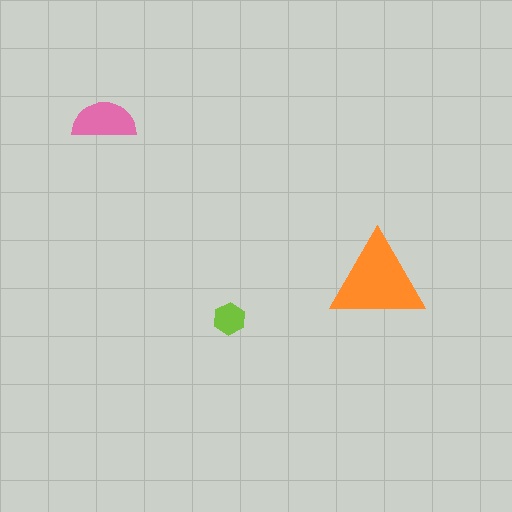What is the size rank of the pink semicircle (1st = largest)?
2nd.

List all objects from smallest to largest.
The lime hexagon, the pink semicircle, the orange triangle.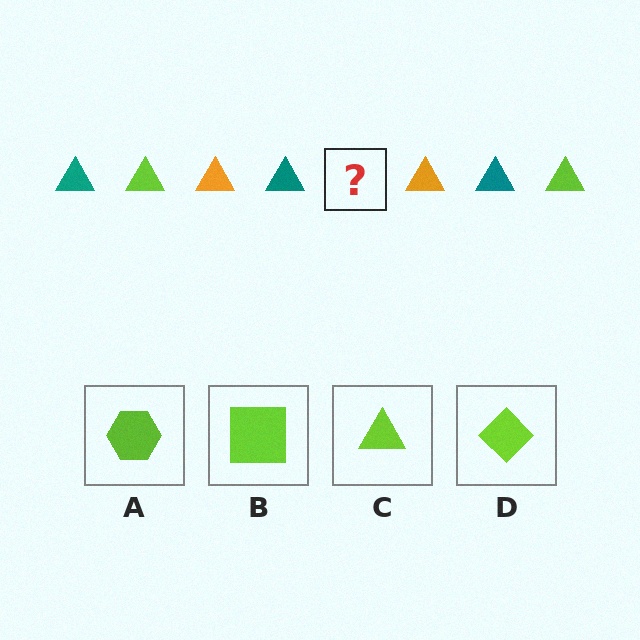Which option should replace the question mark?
Option C.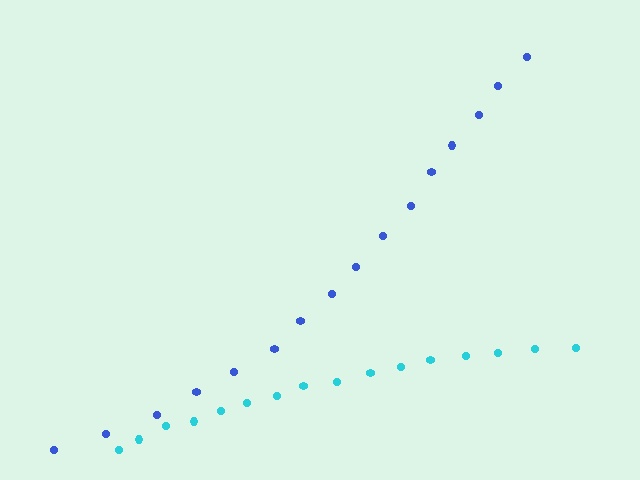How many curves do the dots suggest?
There are 2 distinct paths.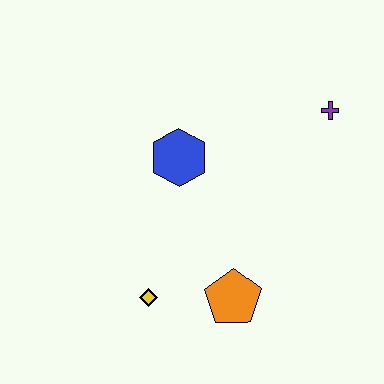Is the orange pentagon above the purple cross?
No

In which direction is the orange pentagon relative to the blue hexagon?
The orange pentagon is below the blue hexagon.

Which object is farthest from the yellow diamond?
The purple cross is farthest from the yellow diamond.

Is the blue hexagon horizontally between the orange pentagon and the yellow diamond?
Yes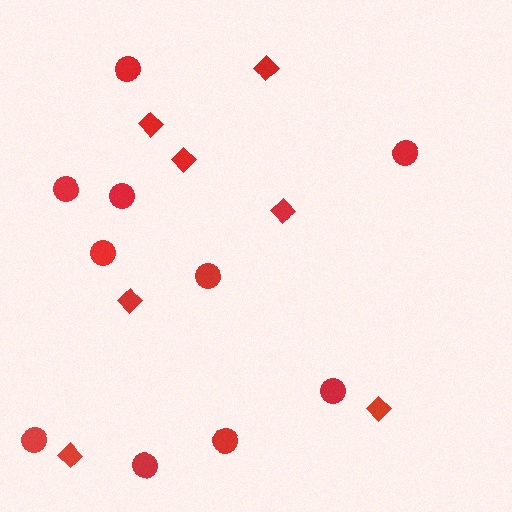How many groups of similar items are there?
There are 2 groups: one group of diamonds (7) and one group of circles (10).